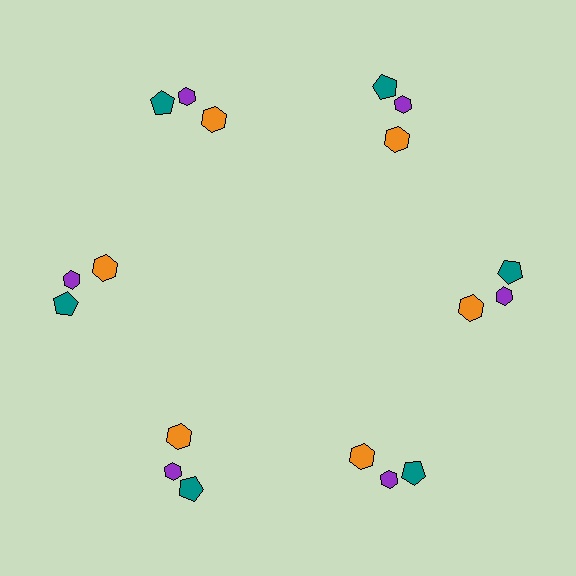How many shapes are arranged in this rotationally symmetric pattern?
There are 18 shapes, arranged in 6 groups of 3.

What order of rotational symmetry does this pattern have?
This pattern has 6-fold rotational symmetry.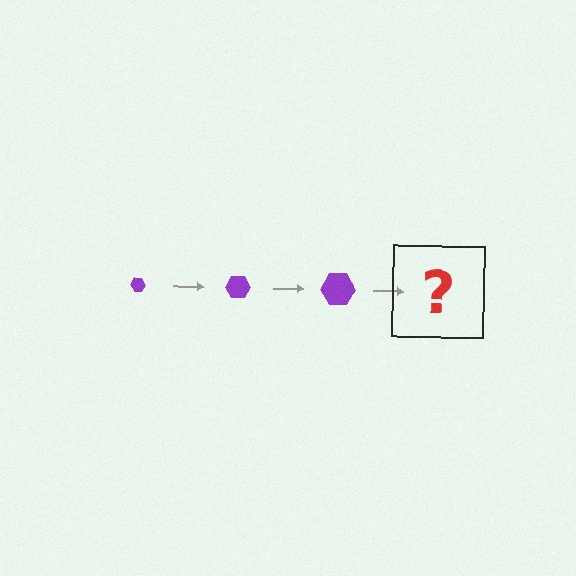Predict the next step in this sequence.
The next step is a purple hexagon, larger than the previous one.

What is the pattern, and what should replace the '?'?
The pattern is that the hexagon gets progressively larger each step. The '?' should be a purple hexagon, larger than the previous one.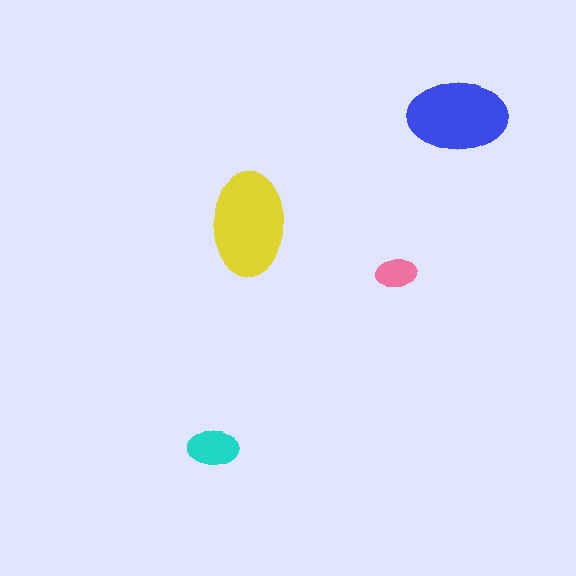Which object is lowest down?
The cyan ellipse is bottommost.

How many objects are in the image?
There are 4 objects in the image.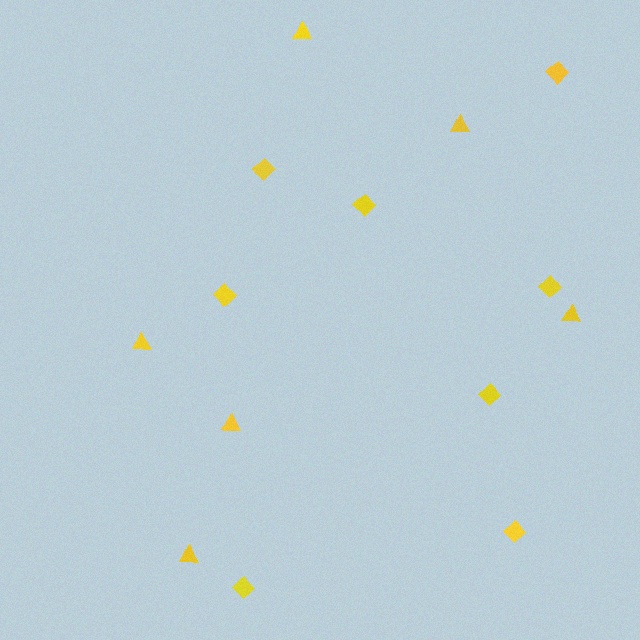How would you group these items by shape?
There are 2 groups: one group of triangles (6) and one group of diamonds (8).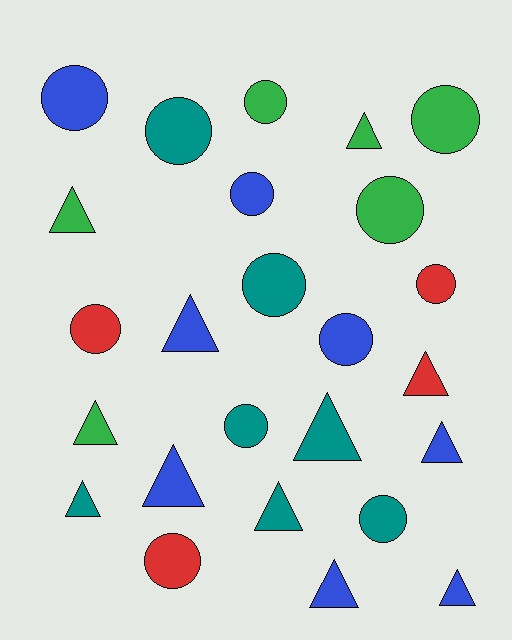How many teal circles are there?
There are 4 teal circles.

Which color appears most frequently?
Blue, with 8 objects.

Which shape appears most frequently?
Circle, with 13 objects.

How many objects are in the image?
There are 25 objects.